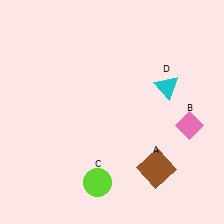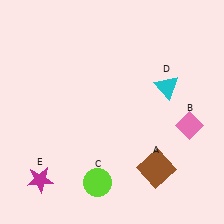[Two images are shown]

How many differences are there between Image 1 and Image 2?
There is 1 difference between the two images.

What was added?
A magenta star (E) was added in Image 2.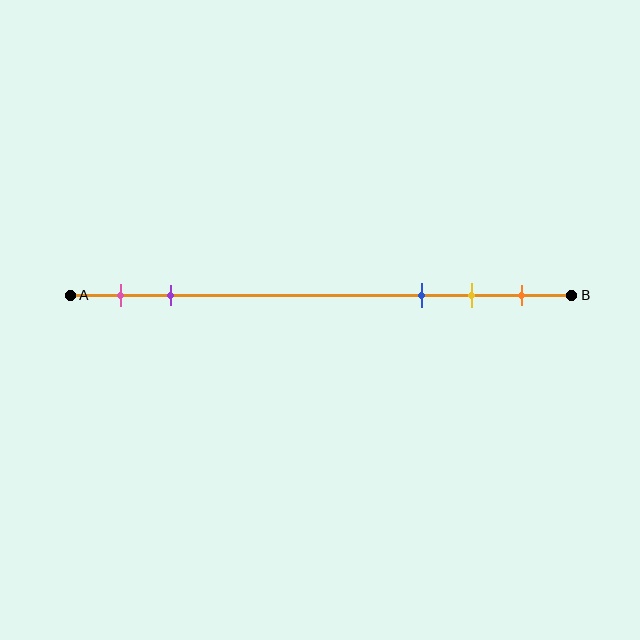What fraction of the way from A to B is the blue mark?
The blue mark is approximately 70% (0.7) of the way from A to B.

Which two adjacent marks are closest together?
The yellow and orange marks are the closest adjacent pair.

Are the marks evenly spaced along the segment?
No, the marks are not evenly spaced.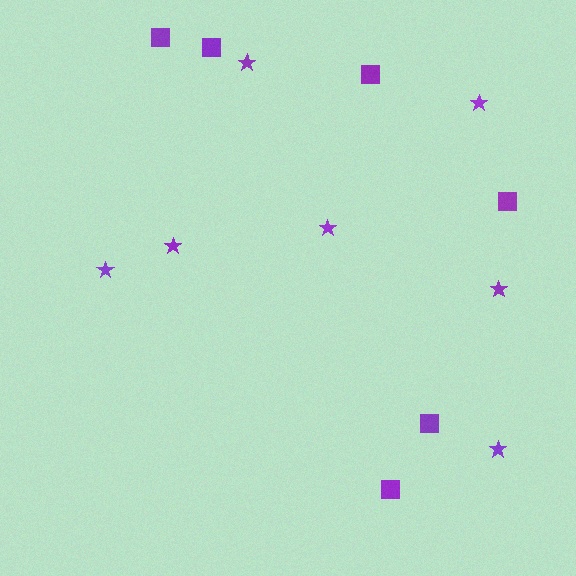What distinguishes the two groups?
There are 2 groups: one group of squares (6) and one group of stars (7).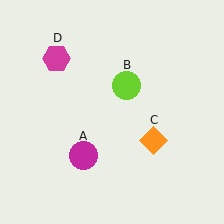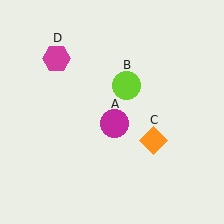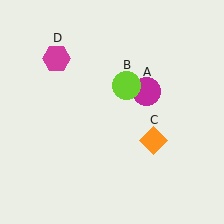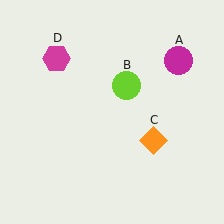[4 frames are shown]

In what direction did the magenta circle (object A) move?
The magenta circle (object A) moved up and to the right.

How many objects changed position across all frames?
1 object changed position: magenta circle (object A).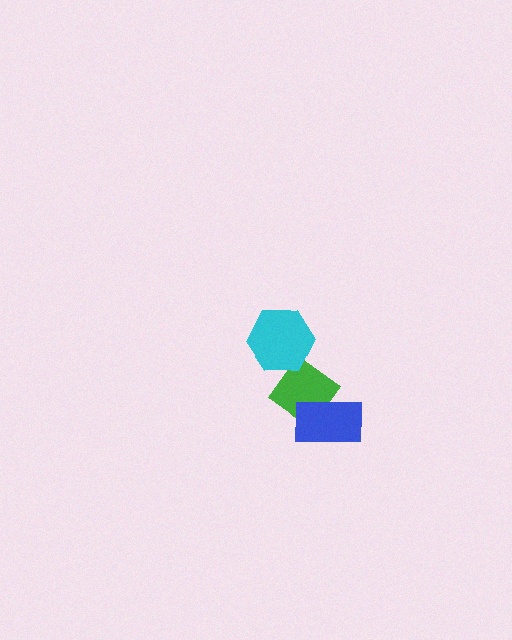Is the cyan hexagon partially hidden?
No, no other shape covers it.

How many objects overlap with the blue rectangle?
1 object overlaps with the blue rectangle.